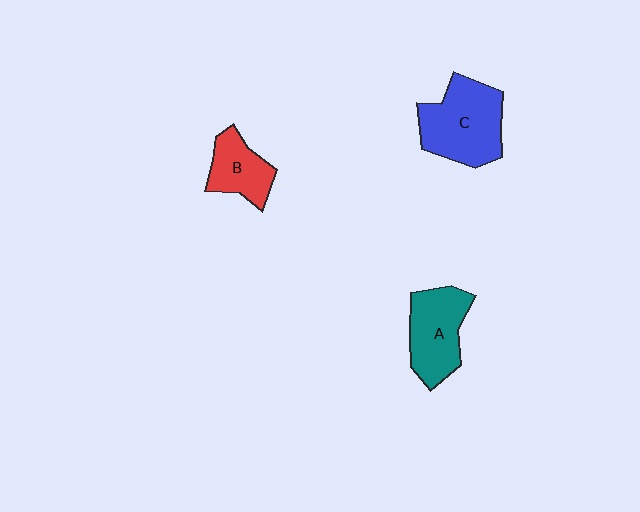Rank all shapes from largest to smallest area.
From largest to smallest: C (blue), A (teal), B (red).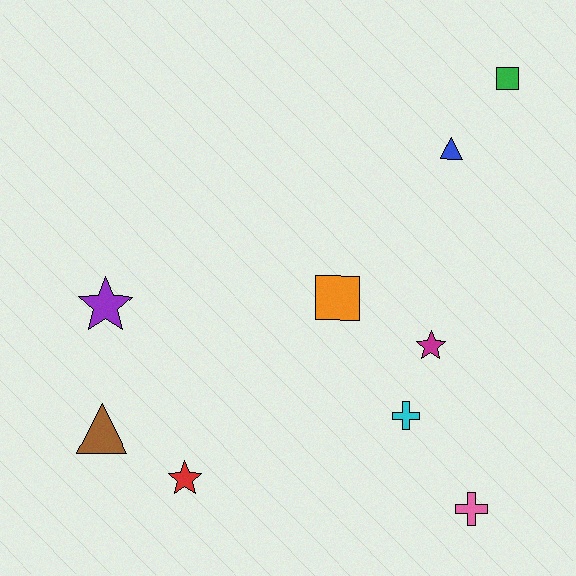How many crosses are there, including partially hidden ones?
There are 2 crosses.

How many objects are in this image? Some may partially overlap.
There are 9 objects.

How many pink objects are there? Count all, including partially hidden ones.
There is 1 pink object.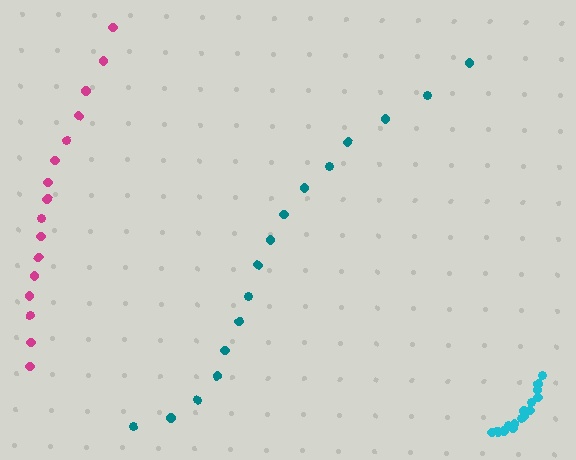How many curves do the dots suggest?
There are 3 distinct paths.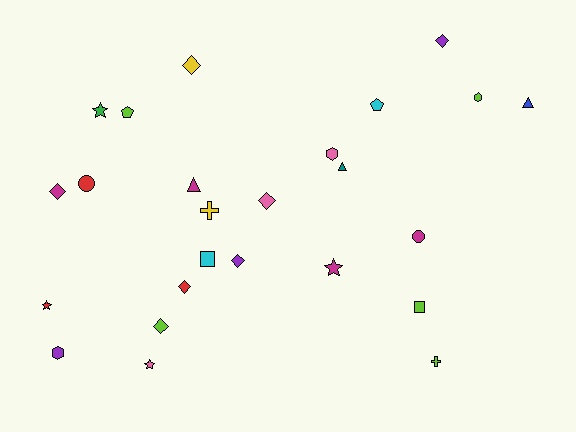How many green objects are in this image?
There is 1 green object.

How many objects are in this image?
There are 25 objects.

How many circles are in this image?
There are 2 circles.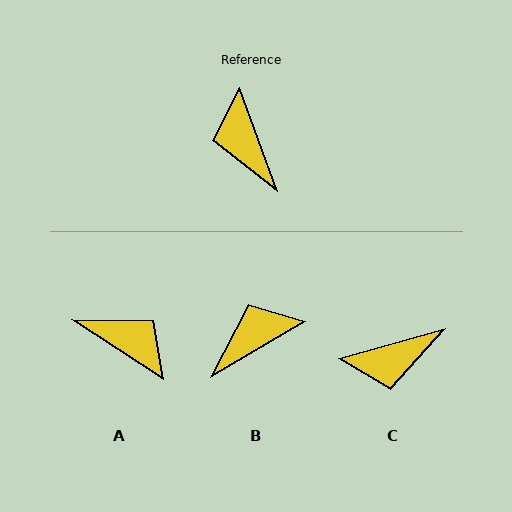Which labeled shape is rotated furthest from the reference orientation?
A, about 144 degrees away.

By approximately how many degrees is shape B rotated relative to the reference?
Approximately 80 degrees clockwise.